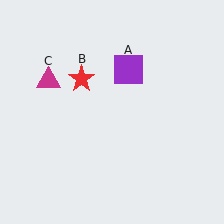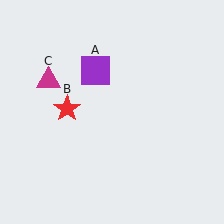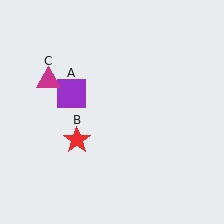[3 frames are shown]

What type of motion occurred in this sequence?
The purple square (object A), red star (object B) rotated counterclockwise around the center of the scene.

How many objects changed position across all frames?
2 objects changed position: purple square (object A), red star (object B).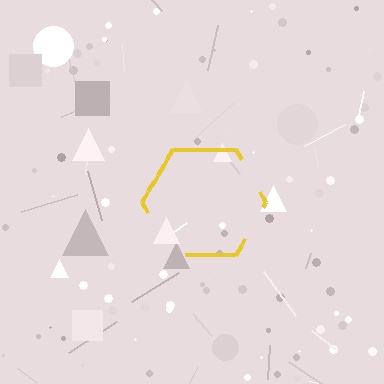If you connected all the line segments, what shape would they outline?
They would outline a hexagon.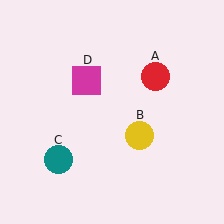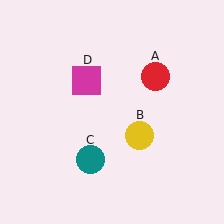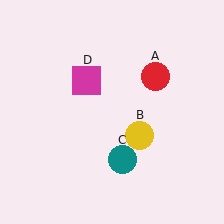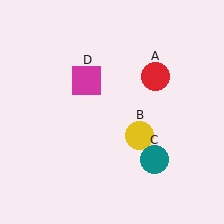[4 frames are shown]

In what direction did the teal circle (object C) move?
The teal circle (object C) moved right.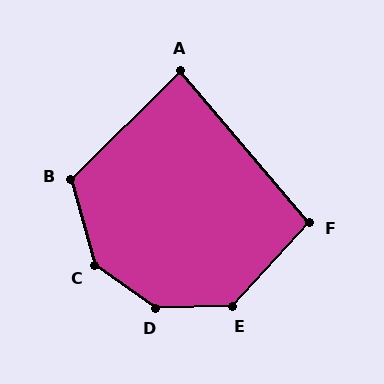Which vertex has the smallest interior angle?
A, at approximately 86 degrees.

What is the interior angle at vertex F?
Approximately 97 degrees (obtuse).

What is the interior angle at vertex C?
Approximately 141 degrees (obtuse).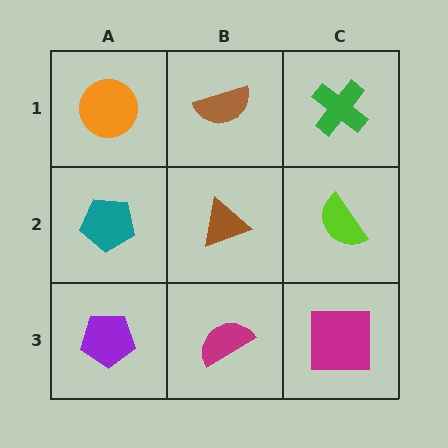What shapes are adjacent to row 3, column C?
A lime semicircle (row 2, column C), a magenta semicircle (row 3, column B).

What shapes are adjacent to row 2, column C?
A green cross (row 1, column C), a magenta square (row 3, column C), a brown triangle (row 2, column B).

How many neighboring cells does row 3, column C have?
2.